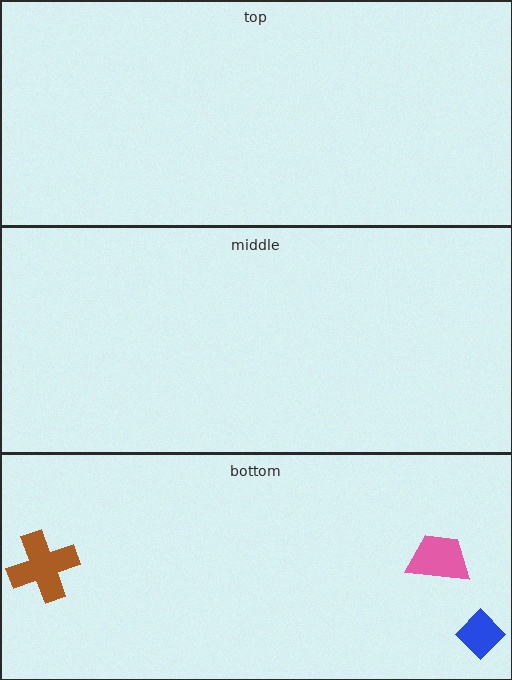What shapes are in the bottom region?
The brown cross, the pink trapezoid, the blue diamond.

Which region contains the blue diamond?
The bottom region.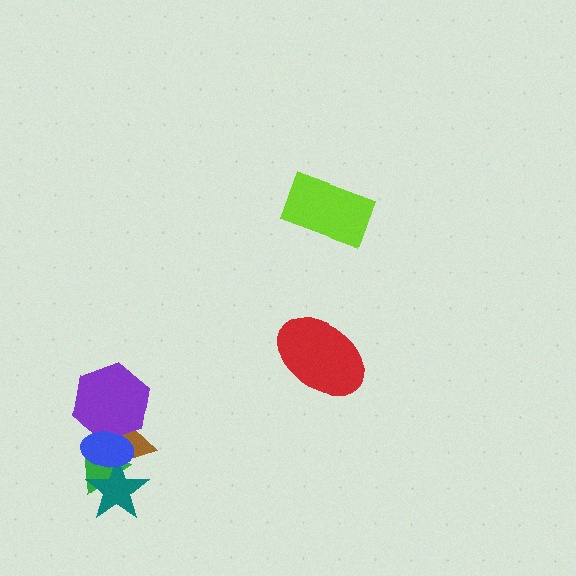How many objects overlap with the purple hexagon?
2 objects overlap with the purple hexagon.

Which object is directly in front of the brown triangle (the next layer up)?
The purple hexagon is directly in front of the brown triangle.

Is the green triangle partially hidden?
Yes, it is partially covered by another shape.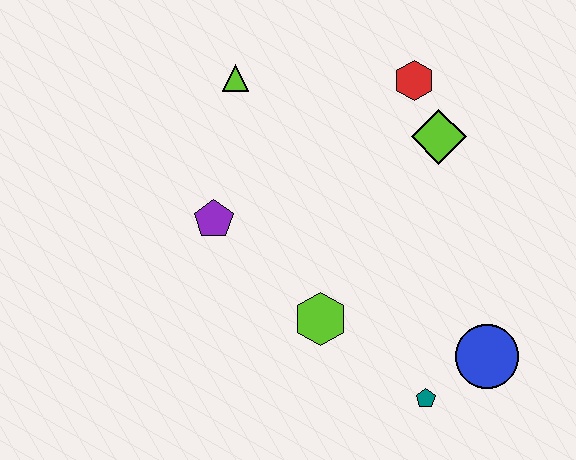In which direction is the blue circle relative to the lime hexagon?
The blue circle is to the right of the lime hexagon.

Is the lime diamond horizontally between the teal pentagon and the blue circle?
Yes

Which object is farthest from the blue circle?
The lime triangle is farthest from the blue circle.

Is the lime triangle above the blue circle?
Yes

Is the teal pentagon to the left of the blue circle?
Yes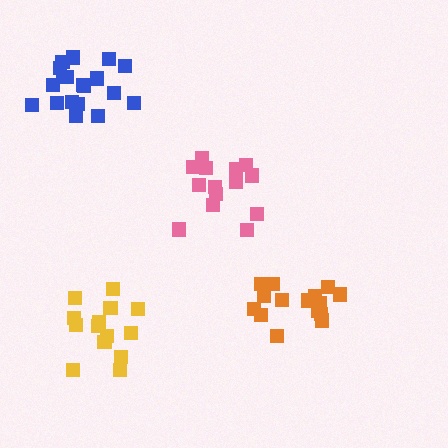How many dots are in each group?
Group 1: 14 dots, Group 2: 14 dots, Group 3: 15 dots, Group 4: 19 dots (62 total).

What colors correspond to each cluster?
The clusters are colored: pink, yellow, orange, blue.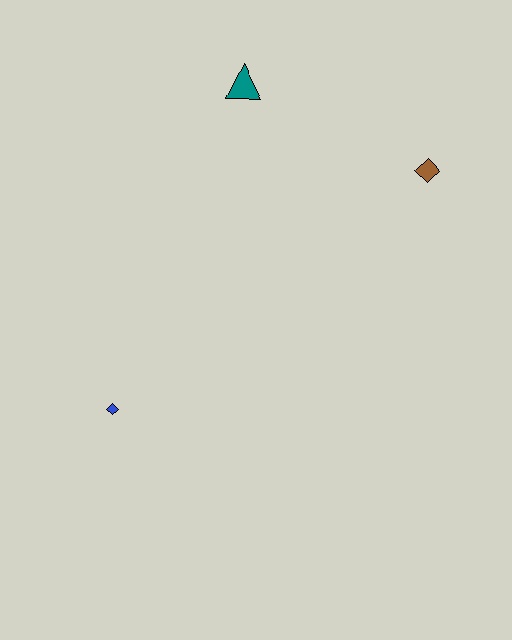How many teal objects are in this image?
There is 1 teal object.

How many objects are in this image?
There are 3 objects.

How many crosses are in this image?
There are no crosses.